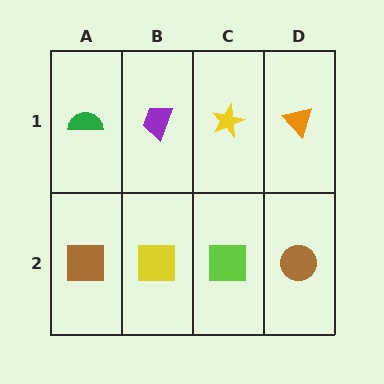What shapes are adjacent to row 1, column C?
A lime square (row 2, column C), a purple trapezoid (row 1, column B), an orange triangle (row 1, column D).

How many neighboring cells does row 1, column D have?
2.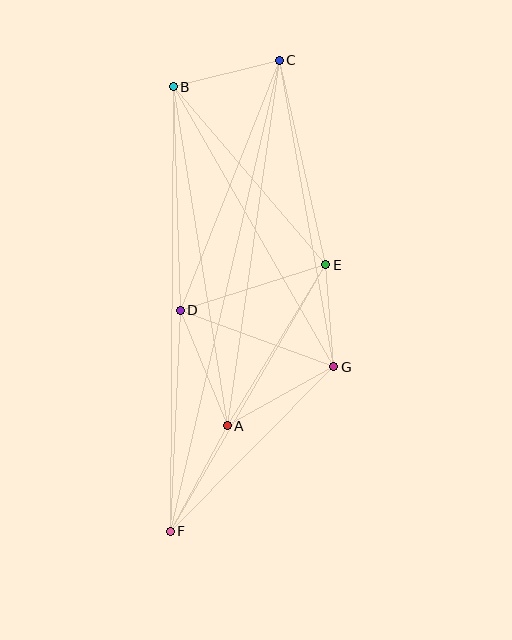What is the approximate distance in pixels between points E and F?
The distance between E and F is approximately 309 pixels.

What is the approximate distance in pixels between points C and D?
The distance between C and D is approximately 269 pixels.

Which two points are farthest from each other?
Points C and F are farthest from each other.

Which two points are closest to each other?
Points E and G are closest to each other.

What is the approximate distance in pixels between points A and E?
The distance between A and E is approximately 189 pixels.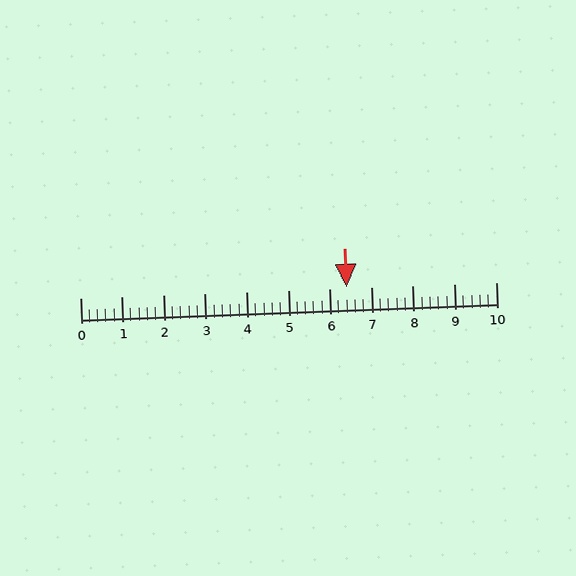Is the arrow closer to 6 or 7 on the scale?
The arrow is closer to 6.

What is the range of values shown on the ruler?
The ruler shows values from 0 to 10.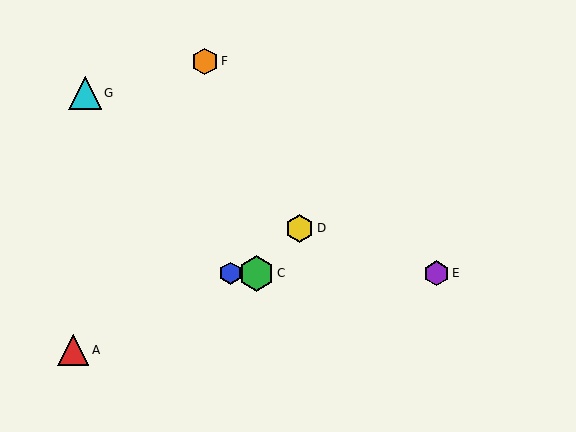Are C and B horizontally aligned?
Yes, both are at y≈273.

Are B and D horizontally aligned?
No, B is at y≈273 and D is at y≈228.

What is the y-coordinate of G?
Object G is at y≈93.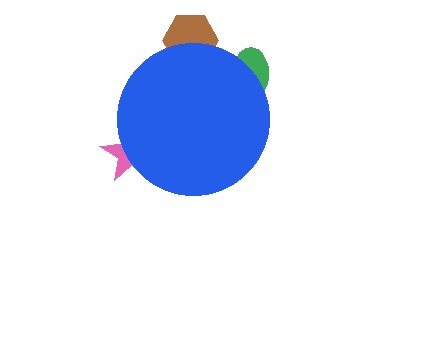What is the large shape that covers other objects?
A blue circle.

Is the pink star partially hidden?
Yes, the pink star is partially hidden behind the blue circle.